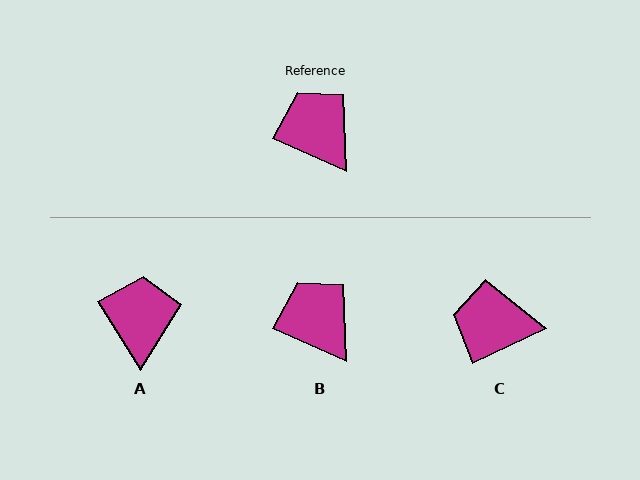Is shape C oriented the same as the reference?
No, it is off by about 50 degrees.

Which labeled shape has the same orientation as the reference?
B.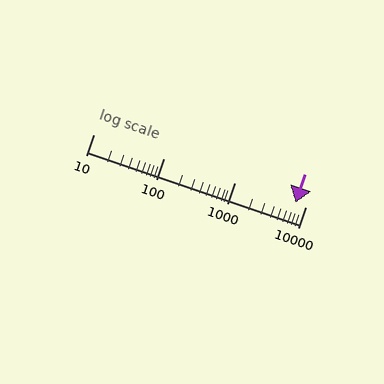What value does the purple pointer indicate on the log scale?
The pointer indicates approximately 7300.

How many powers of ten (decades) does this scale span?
The scale spans 3 decades, from 10 to 10000.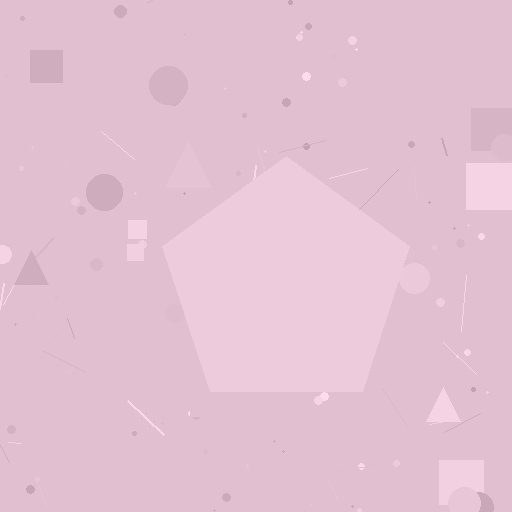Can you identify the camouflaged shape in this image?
The camouflaged shape is a pentagon.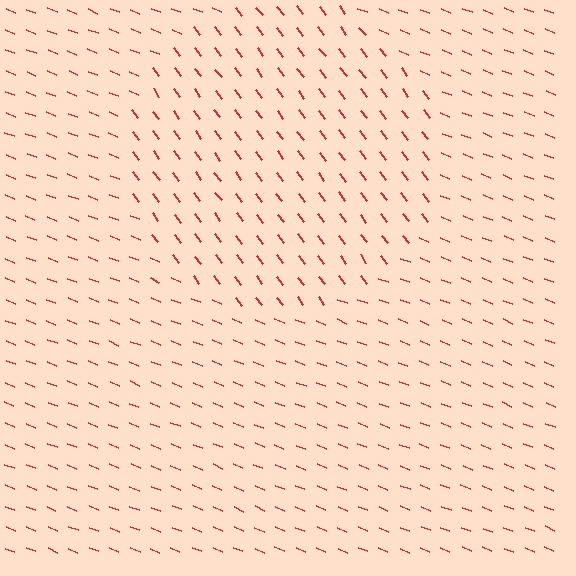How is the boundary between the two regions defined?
The boundary is defined purely by a change in line orientation (approximately 30 degrees difference). All lines are the same color and thickness.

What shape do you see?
I see a circle.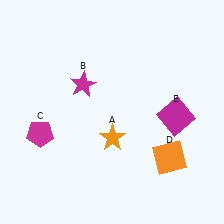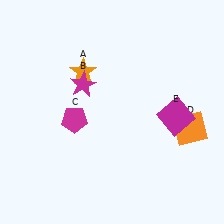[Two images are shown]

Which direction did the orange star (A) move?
The orange star (A) moved up.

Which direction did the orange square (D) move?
The orange square (D) moved up.